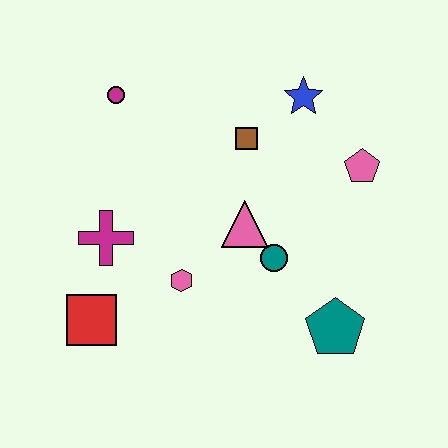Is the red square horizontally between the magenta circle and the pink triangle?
No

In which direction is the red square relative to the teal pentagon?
The red square is to the left of the teal pentagon.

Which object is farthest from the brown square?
The red square is farthest from the brown square.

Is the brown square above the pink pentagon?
Yes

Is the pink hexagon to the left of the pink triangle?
Yes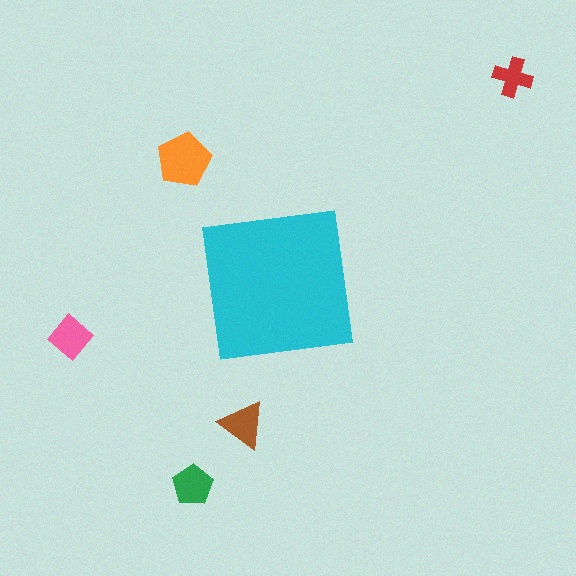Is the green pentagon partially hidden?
No, the green pentagon is fully visible.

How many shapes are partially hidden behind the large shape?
0 shapes are partially hidden.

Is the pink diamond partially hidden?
No, the pink diamond is fully visible.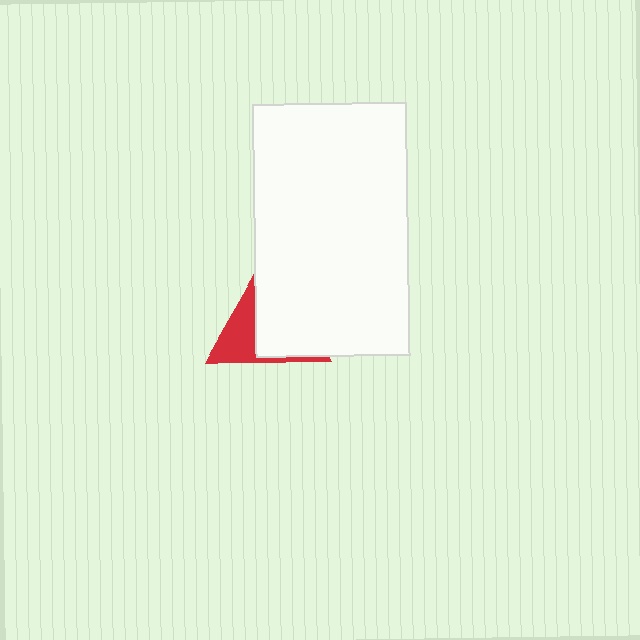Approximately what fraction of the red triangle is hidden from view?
Roughly 63% of the red triangle is hidden behind the white rectangle.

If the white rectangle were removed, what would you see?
You would see the complete red triangle.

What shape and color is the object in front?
The object in front is a white rectangle.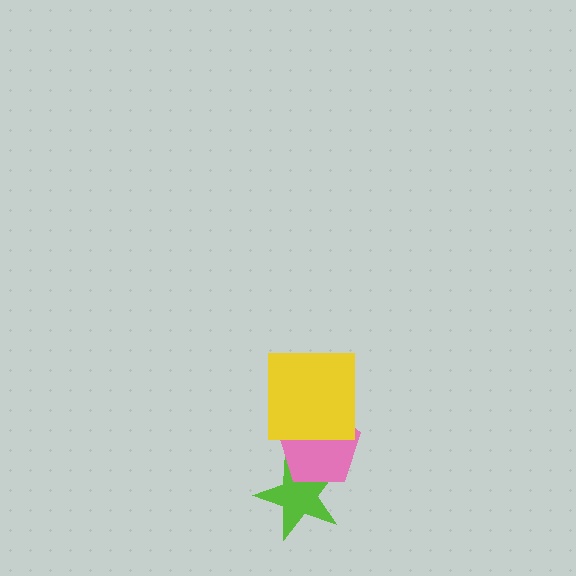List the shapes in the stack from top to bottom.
From top to bottom: the yellow square, the pink pentagon, the lime star.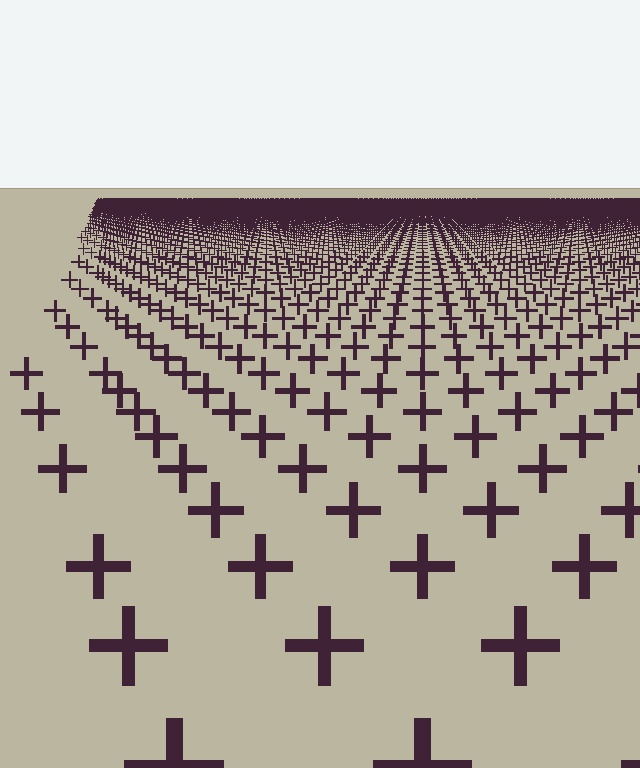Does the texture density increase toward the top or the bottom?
Density increases toward the top.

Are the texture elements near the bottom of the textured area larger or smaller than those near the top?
Larger. Near the bottom, elements are closer to the viewer and appear at a bigger on-screen size.